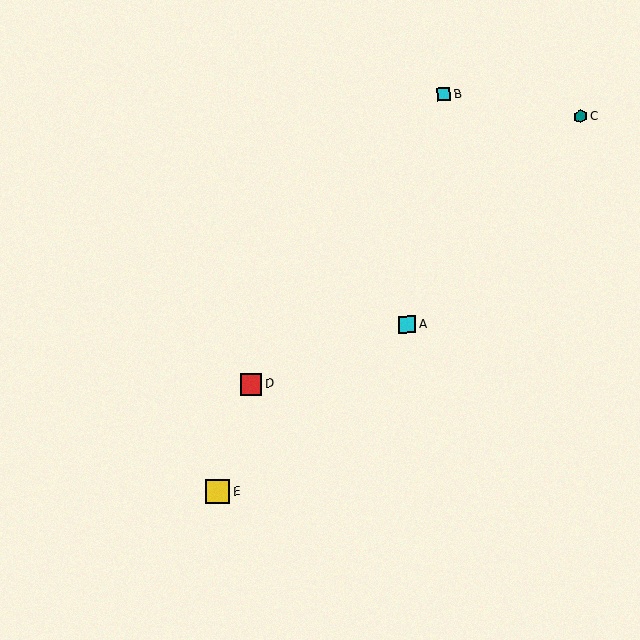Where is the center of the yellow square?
The center of the yellow square is at (218, 492).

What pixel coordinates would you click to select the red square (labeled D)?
Click at (251, 384) to select the red square D.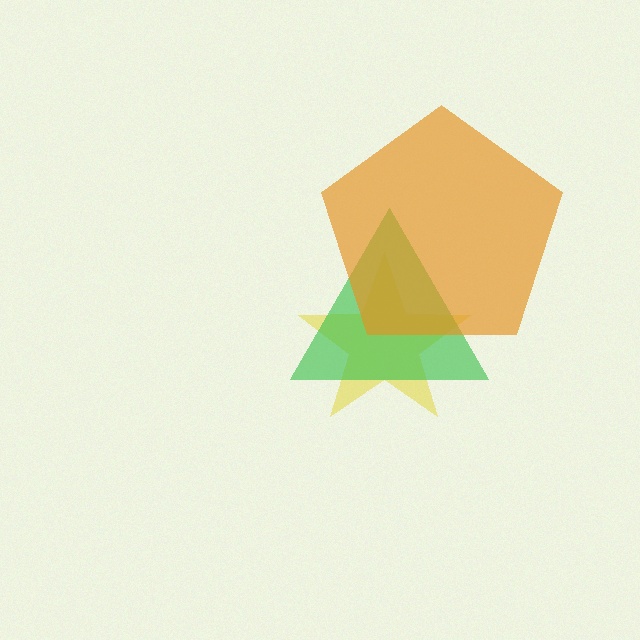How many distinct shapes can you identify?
There are 3 distinct shapes: a yellow star, a green triangle, an orange pentagon.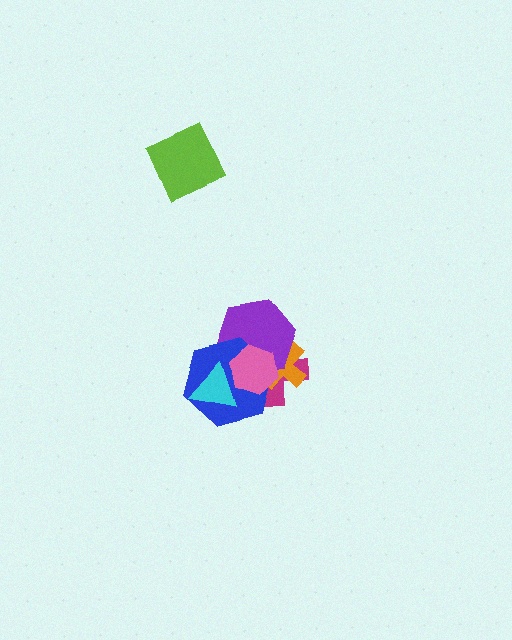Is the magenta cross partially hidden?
Yes, it is partially covered by another shape.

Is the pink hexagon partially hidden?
No, no other shape covers it.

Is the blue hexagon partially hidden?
Yes, it is partially covered by another shape.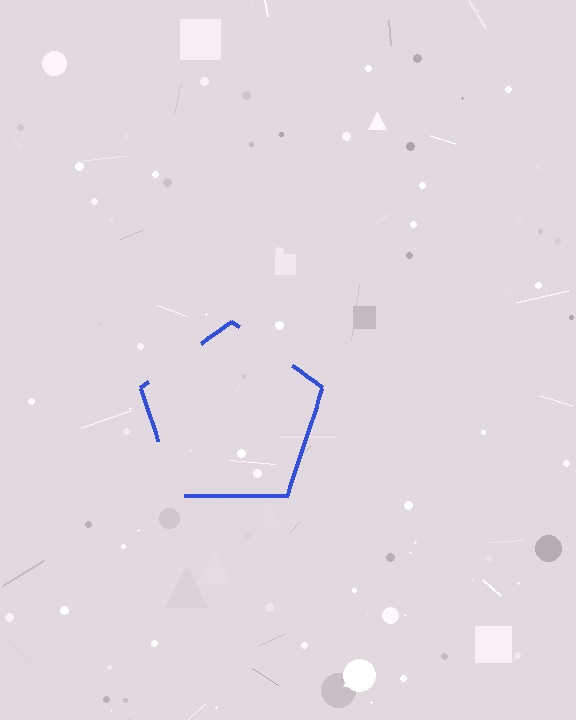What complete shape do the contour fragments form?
The contour fragments form a pentagon.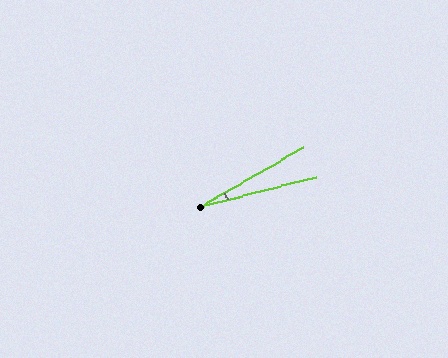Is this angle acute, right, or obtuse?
It is acute.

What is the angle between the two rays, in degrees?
Approximately 15 degrees.